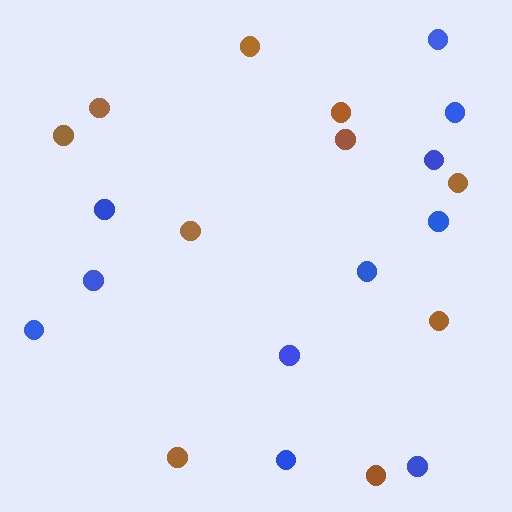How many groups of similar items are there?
There are 2 groups: one group of brown circles (10) and one group of blue circles (11).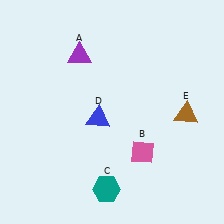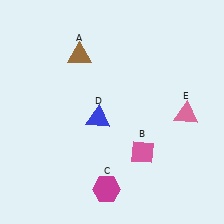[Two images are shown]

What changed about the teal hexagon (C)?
In Image 1, C is teal. In Image 2, it changed to magenta.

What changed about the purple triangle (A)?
In Image 1, A is purple. In Image 2, it changed to brown.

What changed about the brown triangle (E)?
In Image 1, E is brown. In Image 2, it changed to pink.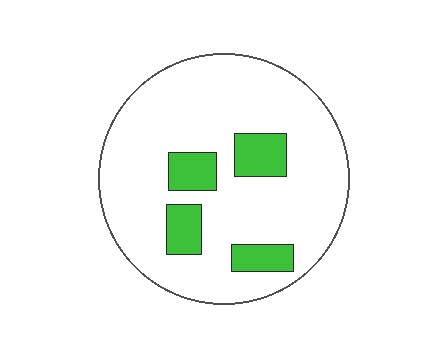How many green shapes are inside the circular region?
4.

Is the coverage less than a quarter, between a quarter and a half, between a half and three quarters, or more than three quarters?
Less than a quarter.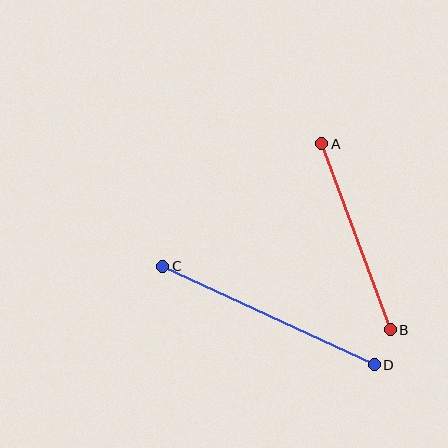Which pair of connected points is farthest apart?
Points C and D are farthest apart.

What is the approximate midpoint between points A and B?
The midpoint is at approximately (356, 237) pixels.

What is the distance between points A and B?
The distance is approximately 198 pixels.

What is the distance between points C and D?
The distance is approximately 233 pixels.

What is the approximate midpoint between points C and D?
The midpoint is at approximately (268, 316) pixels.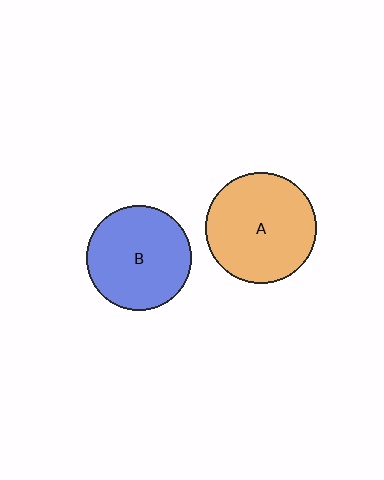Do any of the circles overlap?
No, none of the circles overlap.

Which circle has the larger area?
Circle A (orange).